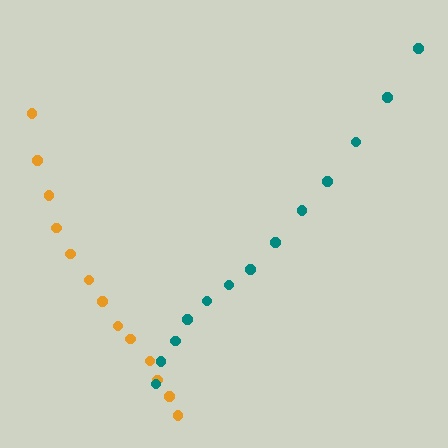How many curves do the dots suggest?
There are 2 distinct paths.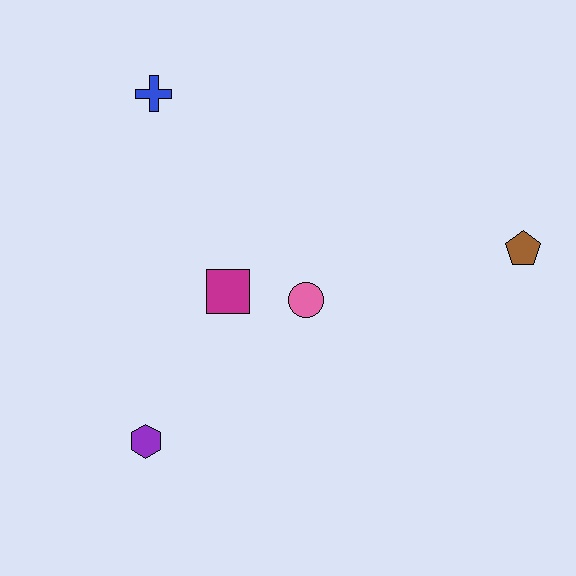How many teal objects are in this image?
There are no teal objects.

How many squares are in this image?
There is 1 square.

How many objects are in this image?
There are 5 objects.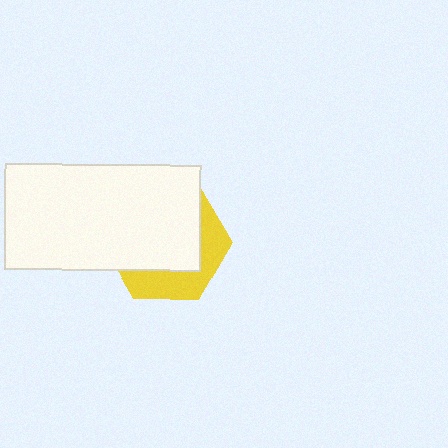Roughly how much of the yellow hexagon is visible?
A small part of it is visible (roughly 34%).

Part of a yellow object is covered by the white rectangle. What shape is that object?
It is a hexagon.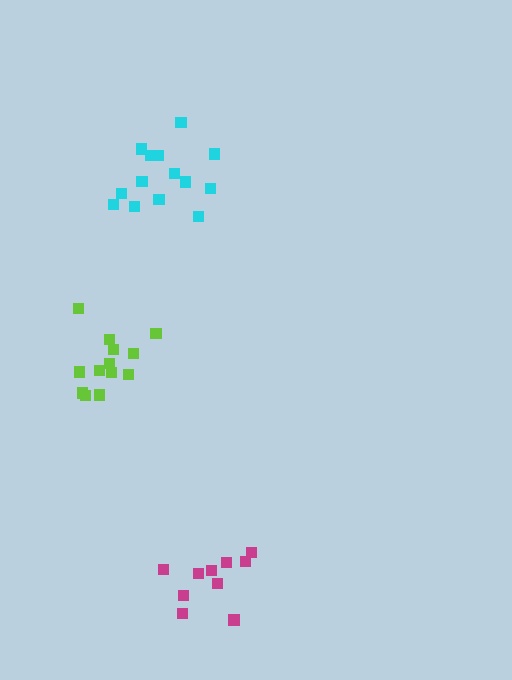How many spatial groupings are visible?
There are 3 spatial groupings.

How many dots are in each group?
Group 1: 14 dots, Group 2: 13 dots, Group 3: 10 dots (37 total).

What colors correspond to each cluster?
The clusters are colored: cyan, lime, magenta.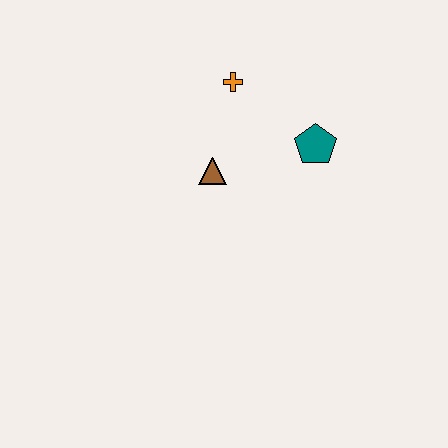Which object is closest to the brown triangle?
The orange cross is closest to the brown triangle.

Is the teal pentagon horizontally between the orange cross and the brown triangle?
No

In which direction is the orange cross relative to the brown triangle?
The orange cross is above the brown triangle.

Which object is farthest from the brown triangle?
The teal pentagon is farthest from the brown triangle.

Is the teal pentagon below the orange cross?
Yes